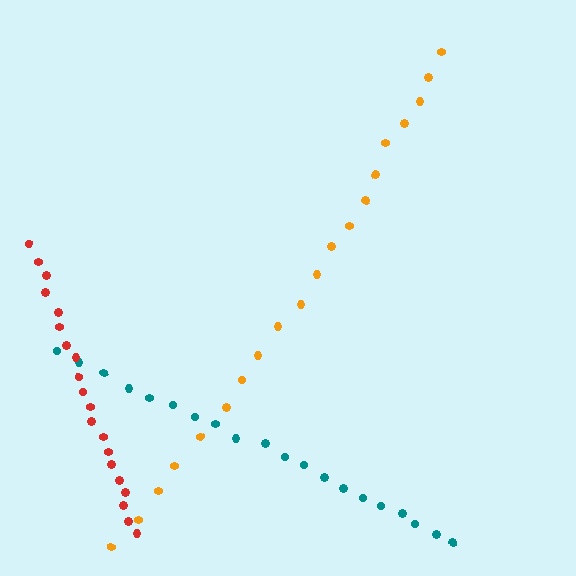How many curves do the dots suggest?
There are 3 distinct paths.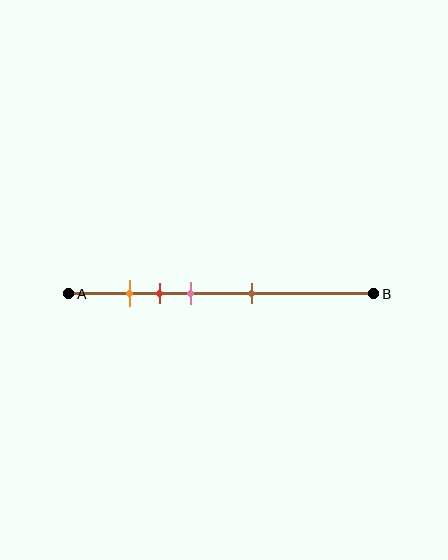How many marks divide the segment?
There are 4 marks dividing the segment.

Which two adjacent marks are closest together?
The orange and red marks are the closest adjacent pair.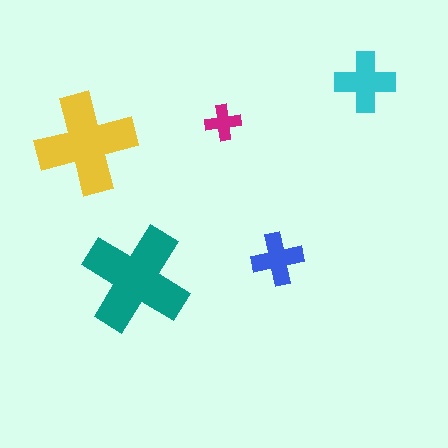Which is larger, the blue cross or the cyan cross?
The cyan one.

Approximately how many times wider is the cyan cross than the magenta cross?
About 1.5 times wider.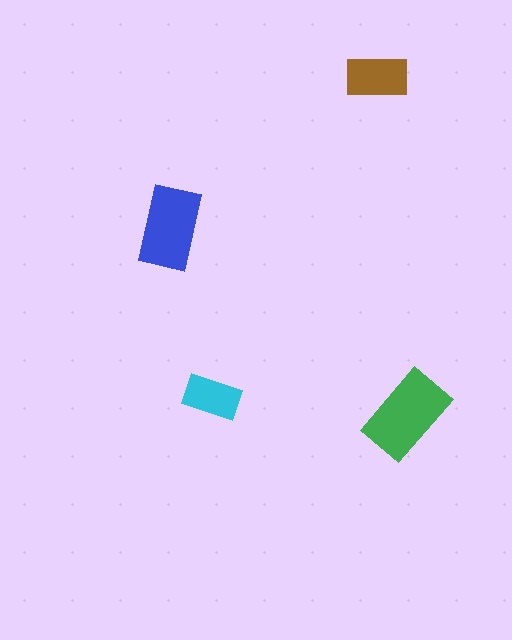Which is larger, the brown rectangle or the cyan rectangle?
The brown one.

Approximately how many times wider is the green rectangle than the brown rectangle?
About 1.5 times wider.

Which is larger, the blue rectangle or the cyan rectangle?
The blue one.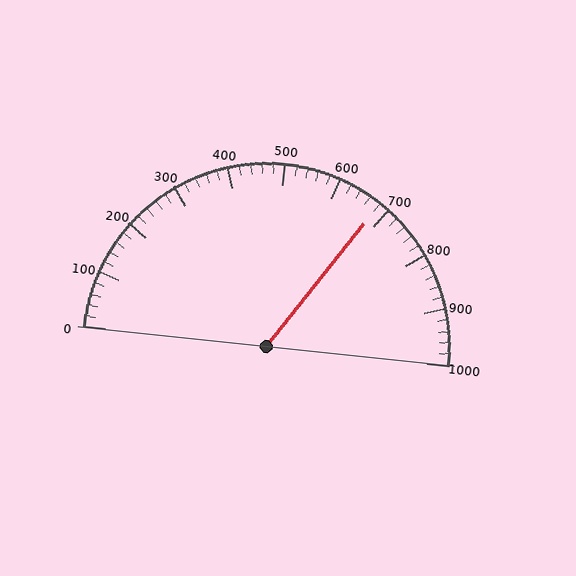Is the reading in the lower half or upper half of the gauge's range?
The reading is in the upper half of the range (0 to 1000).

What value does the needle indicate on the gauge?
The needle indicates approximately 680.